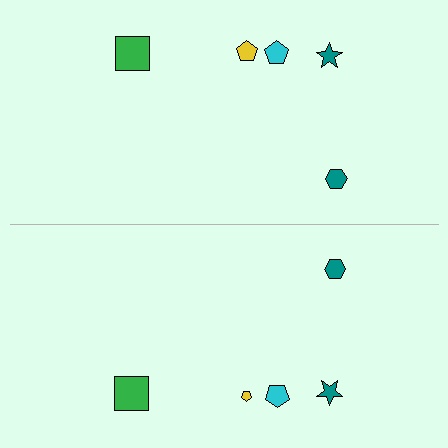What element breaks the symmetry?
The yellow pentagon on the bottom side has a different size than its mirror counterpart.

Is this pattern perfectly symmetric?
No, the pattern is not perfectly symmetric. The yellow pentagon on the bottom side has a different size than its mirror counterpart.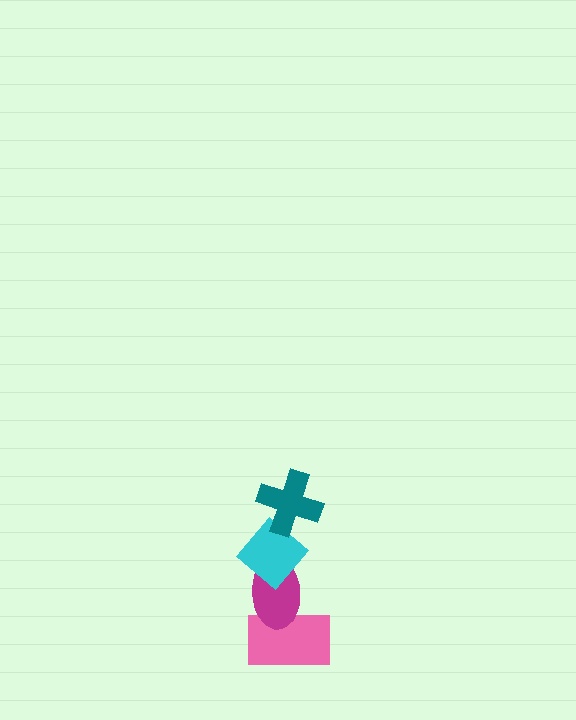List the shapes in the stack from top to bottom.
From top to bottom: the teal cross, the cyan diamond, the magenta ellipse, the pink rectangle.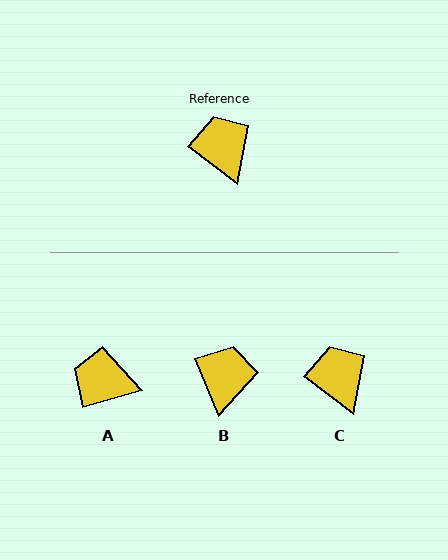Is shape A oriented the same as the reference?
No, it is off by about 52 degrees.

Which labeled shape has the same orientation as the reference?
C.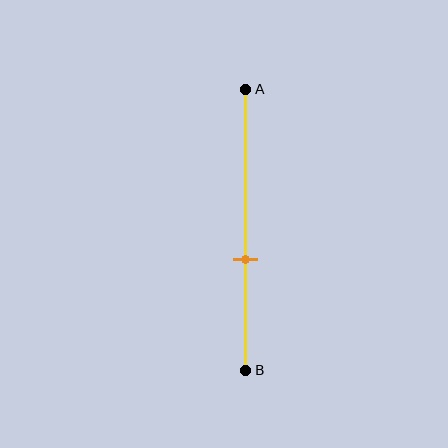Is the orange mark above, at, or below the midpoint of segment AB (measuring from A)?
The orange mark is below the midpoint of segment AB.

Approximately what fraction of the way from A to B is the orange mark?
The orange mark is approximately 60% of the way from A to B.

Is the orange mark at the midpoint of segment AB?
No, the mark is at about 60% from A, not at the 50% midpoint.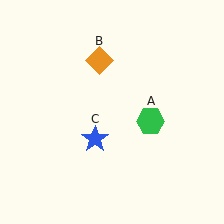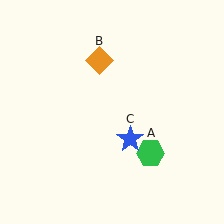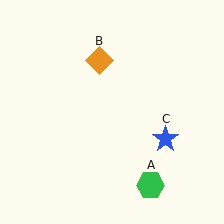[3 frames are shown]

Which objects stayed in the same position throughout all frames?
Orange diamond (object B) remained stationary.